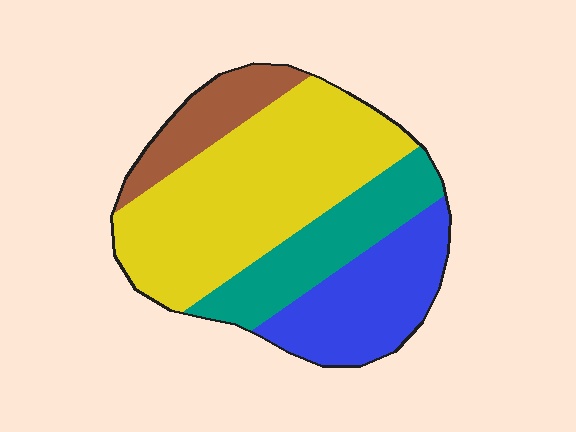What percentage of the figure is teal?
Teal covers around 20% of the figure.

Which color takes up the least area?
Brown, at roughly 10%.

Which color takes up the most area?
Yellow, at roughly 45%.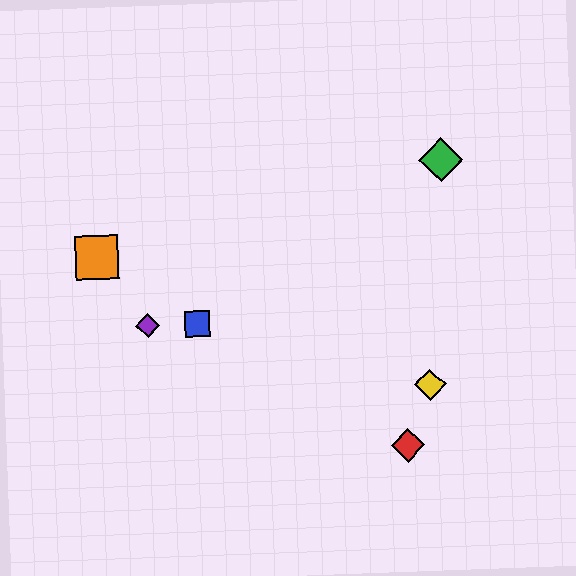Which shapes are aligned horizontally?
The blue square, the purple diamond are aligned horizontally.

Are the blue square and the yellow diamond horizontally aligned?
No, the blue square is at y≈324 and the yellow diamond is at y≈385.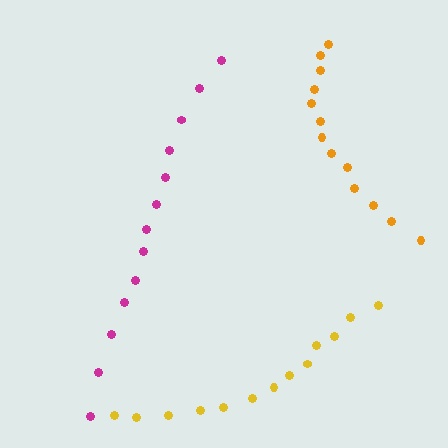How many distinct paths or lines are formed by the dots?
There are 3 distinct paths.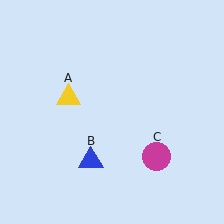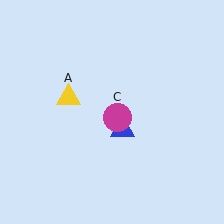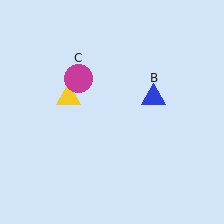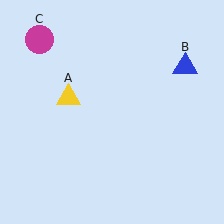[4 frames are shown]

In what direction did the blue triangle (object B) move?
The blue triangle (object B) moved up and to the right.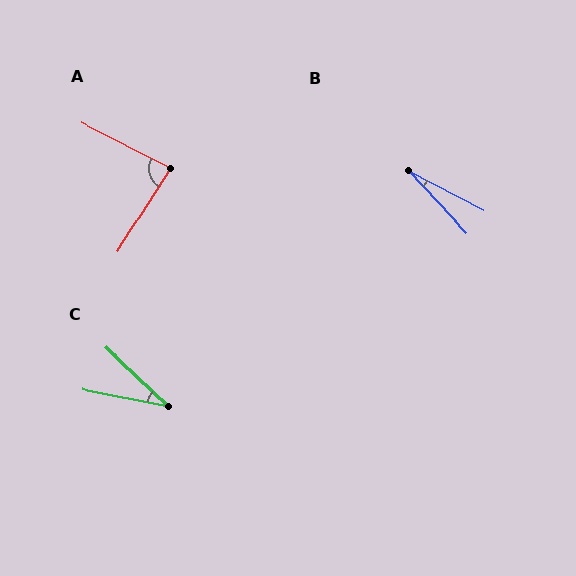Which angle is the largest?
A, at approximately 85 degrees.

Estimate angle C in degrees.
Approximately 32 degrees.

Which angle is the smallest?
B, at approximately 19 degrees.